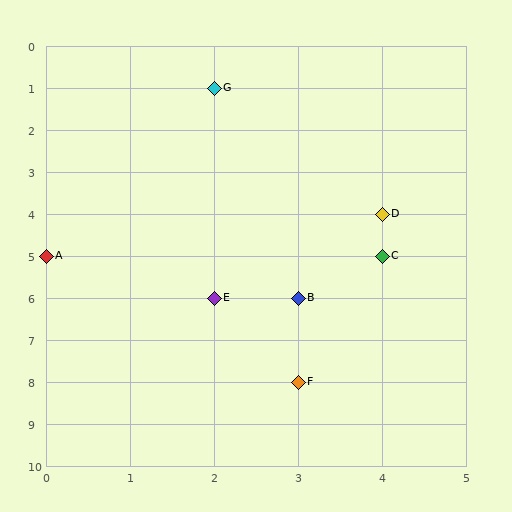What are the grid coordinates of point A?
Point A is at grid coordinates (0, 5).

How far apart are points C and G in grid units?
Points C and G are 2 columns and 4 rows apart (about 4.5 grid units diagonally).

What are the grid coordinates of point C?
Point C is at grid coordinates (4, 5).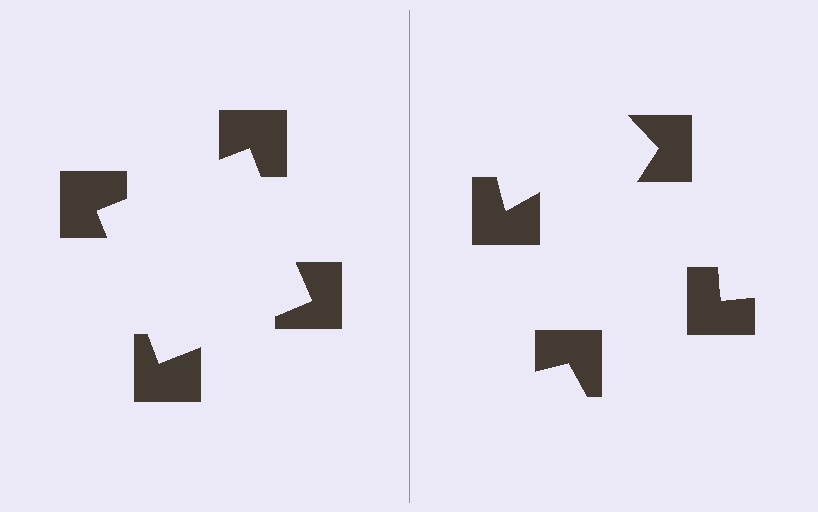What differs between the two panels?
The notched squares are positioned identically on both sides; only the wedge orientations differ. On the left they align to a square; on the right they are misaligned.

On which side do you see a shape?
An illusory square appears on the left side. On the right side the wedge cuts are rotated, so no coherent shape forms.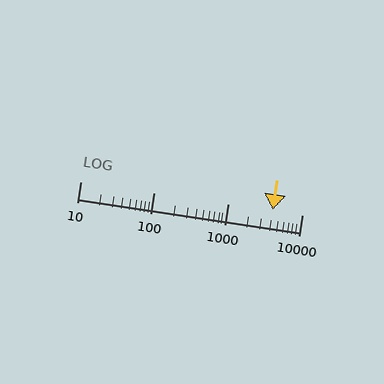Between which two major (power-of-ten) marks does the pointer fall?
The pointer is between 1000 and 10000.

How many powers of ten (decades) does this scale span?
The scale spans 3 decades, from 10 to 10000.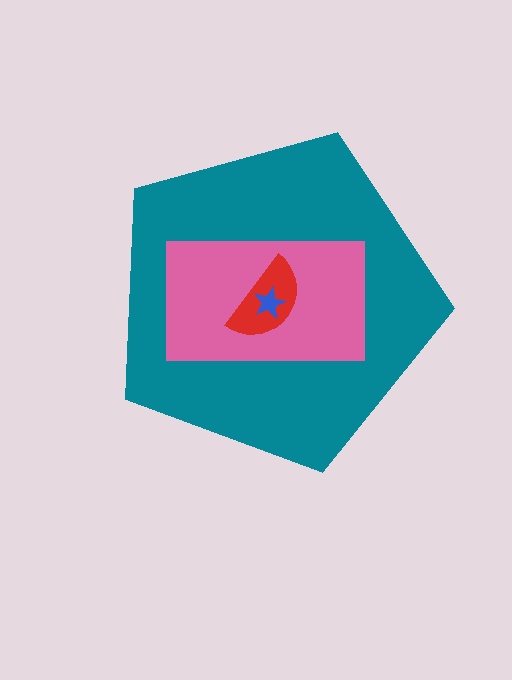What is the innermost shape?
The blue star.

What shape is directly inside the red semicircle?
The blue star.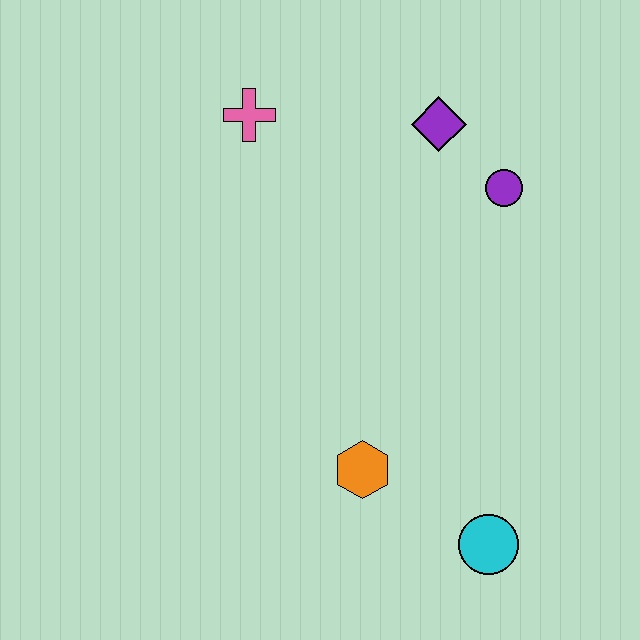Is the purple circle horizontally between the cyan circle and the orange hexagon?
No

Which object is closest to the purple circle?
The purple diamond is closest to the purple circle.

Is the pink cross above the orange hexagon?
Yes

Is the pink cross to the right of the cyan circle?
No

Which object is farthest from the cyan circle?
The pink cross is farthest from the cyan circle.